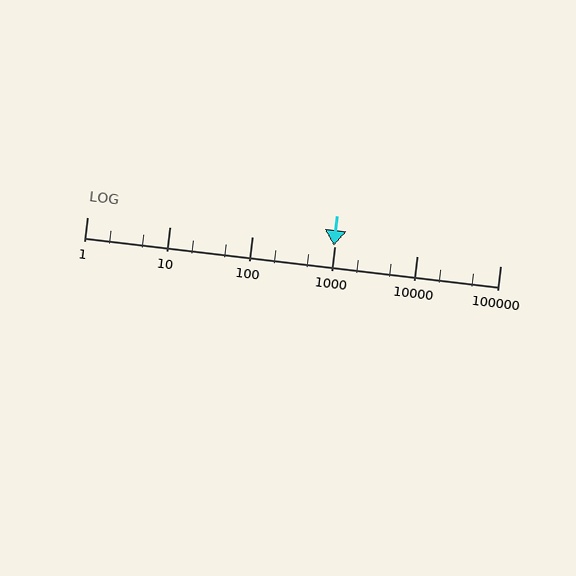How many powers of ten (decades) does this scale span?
The scale spans 5 decades, from 1 to 100000.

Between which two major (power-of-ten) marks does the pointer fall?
The pointer is between 100 and 1000.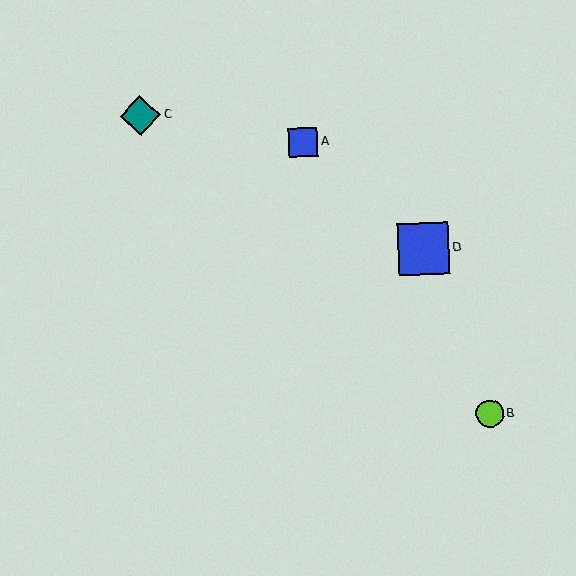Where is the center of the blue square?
The center of the blue square is at (423, 249).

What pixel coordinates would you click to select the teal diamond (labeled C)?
Click at (140, 115) to select the teal diamond C.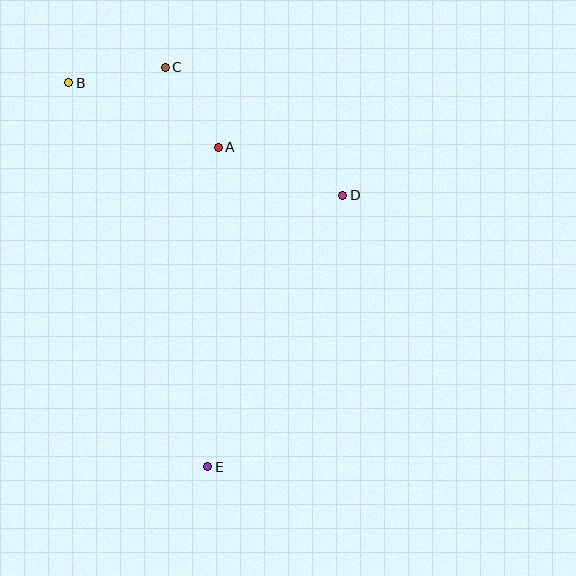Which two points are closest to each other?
Points A and C are closest to each other.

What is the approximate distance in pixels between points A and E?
The distance between A and E is approximately 320 pixels.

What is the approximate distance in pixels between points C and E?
The distance between C and E is approximately 402 pixels.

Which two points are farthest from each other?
Points B and E are farthest from each other.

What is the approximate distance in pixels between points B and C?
The distance between B and C is approximately 98 pixels.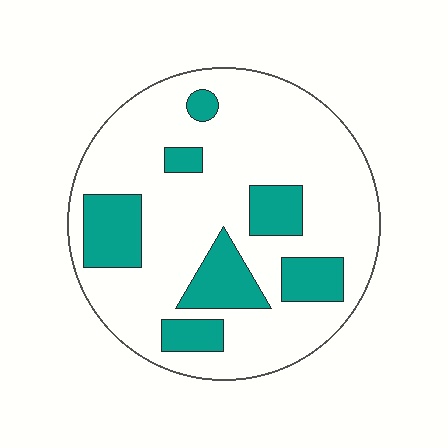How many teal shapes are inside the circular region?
7.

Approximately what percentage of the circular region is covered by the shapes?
Approximately 25%.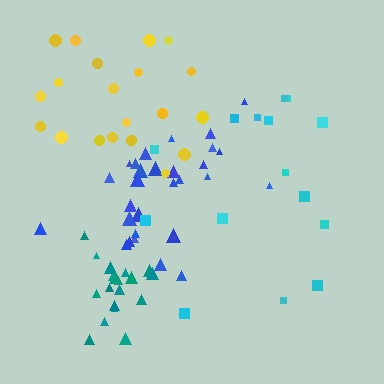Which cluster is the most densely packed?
Blue.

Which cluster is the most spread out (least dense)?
Cyan.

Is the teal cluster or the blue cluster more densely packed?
Blue.